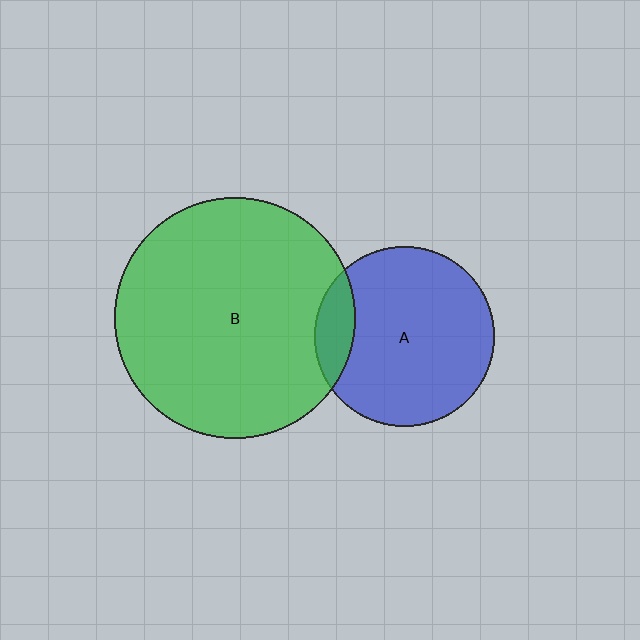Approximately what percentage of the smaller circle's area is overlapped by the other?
Approximately 15%.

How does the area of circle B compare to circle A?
Approximately 1.8 times.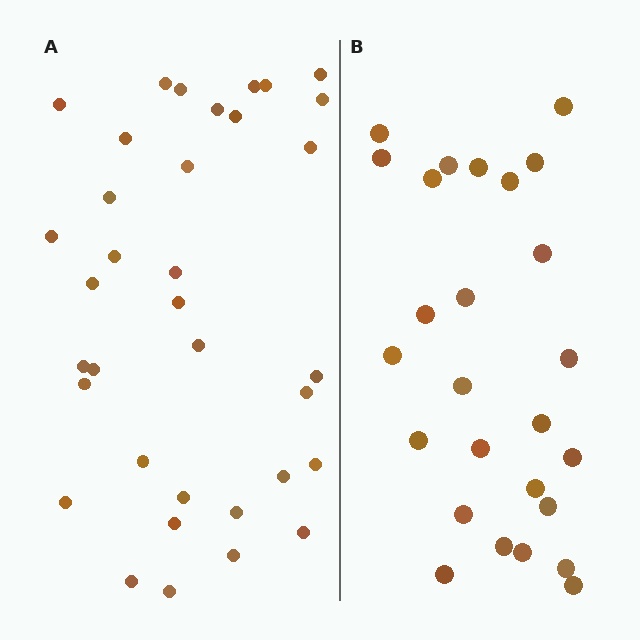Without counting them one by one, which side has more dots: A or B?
Region A (the left region) has more dots.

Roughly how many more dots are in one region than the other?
Region A has roughly 8 or so more dots than region B.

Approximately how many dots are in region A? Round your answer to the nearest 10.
About 40 dots. (The exact count is 35, which rounds to 40.)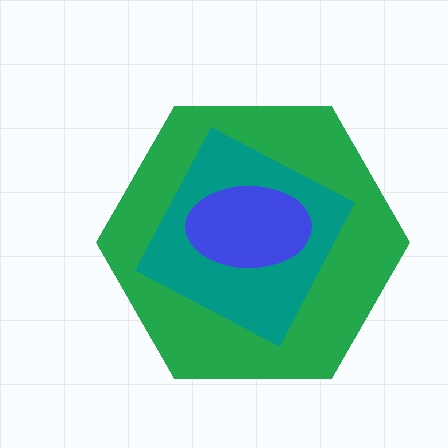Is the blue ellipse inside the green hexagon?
Yes.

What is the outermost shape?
The green hexagon.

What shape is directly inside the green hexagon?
The teal square.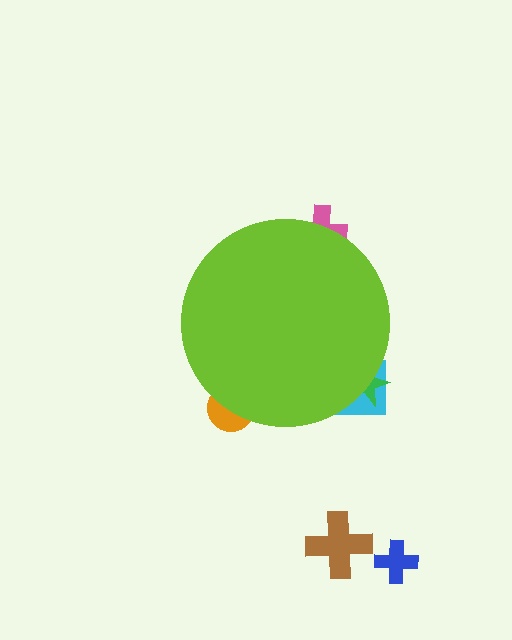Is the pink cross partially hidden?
Yes, the pink cross is partially hidden behind the lime circle.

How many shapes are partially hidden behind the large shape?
4 shapes are partially hidden.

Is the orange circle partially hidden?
Yes, the orange circle is partially hidden behind the lime circle.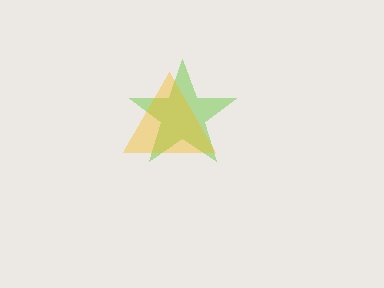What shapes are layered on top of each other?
The layered shapes are: a lime star, a yellow triangle.